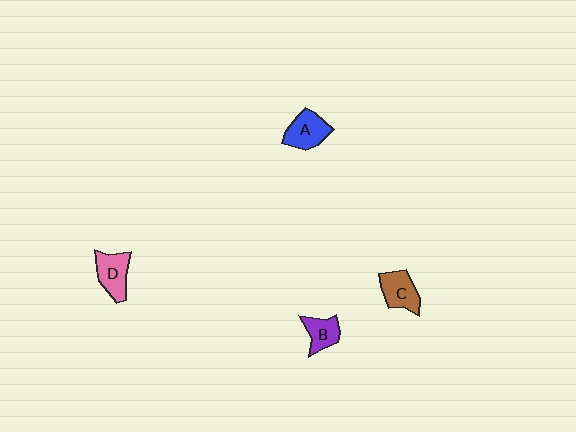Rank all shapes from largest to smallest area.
From largest to smallest: D (pink), A (blue), C (brown), B (purple).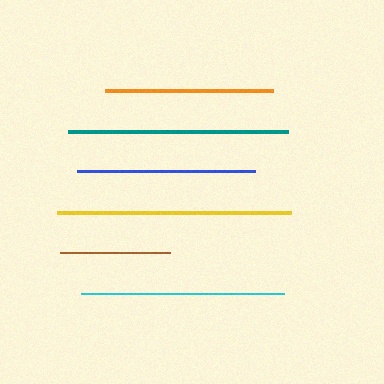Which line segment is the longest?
The yellow line is the longest at approximately 234 pixels.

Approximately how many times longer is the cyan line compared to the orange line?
The cyan line is approximately 1.2 times the length of the orange line.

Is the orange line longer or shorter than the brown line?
The orange line is longer than the brown line.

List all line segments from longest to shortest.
From longest to shortest: yellow, teal, cyan, blue, orange, brown.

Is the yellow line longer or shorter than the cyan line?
The yellow line is longer than the cyan line.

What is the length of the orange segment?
The orange segment is approximately 168 pixels long.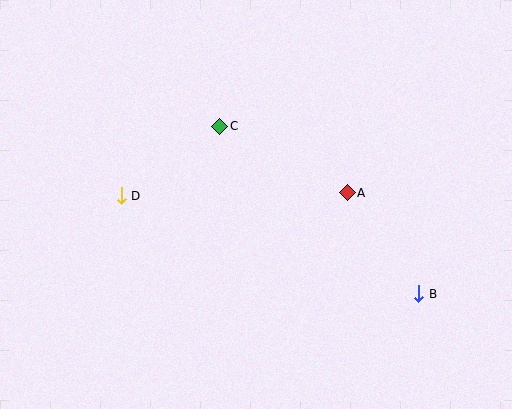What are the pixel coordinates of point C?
Point C is at (220, 126).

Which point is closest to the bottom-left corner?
Point D is closest to the bottom-left corner.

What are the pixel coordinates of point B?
Point B is at (419, 294).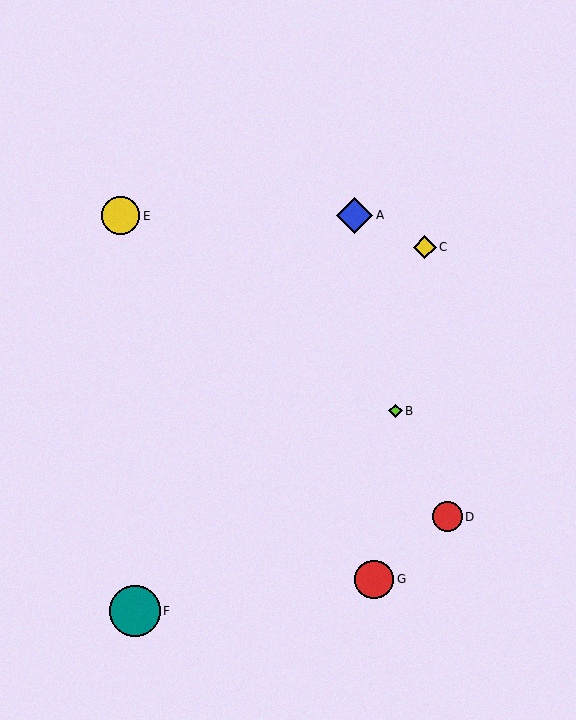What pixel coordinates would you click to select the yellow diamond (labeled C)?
Click at (425, 247) to select the yellow diamond C.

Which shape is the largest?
The teal circle (labeled F) is the largest.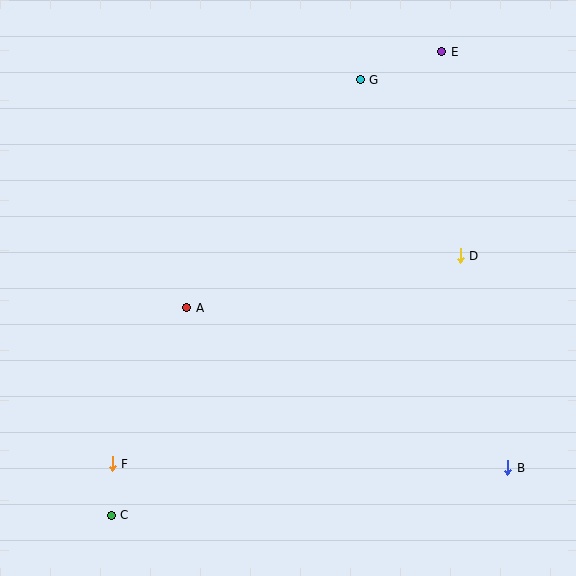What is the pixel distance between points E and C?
The distance between E and C is 569 pixels.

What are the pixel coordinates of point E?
Point E is at (442, 52).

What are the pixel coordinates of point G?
Point G is at (360, 80).